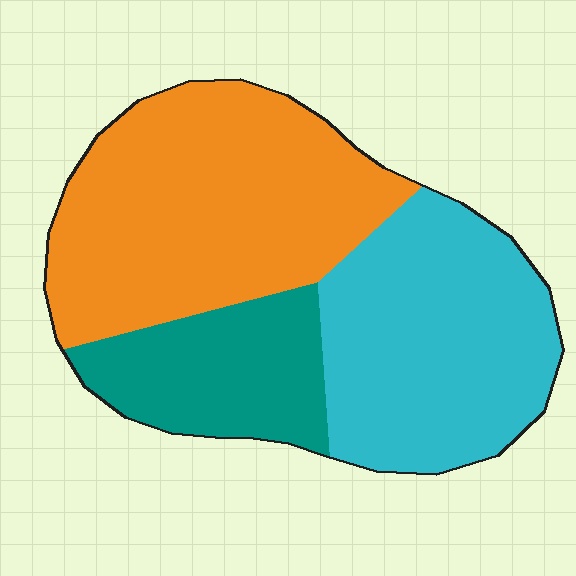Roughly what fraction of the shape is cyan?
Cyan covers 36% of the shape.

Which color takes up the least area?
Teal, at roughly 20%.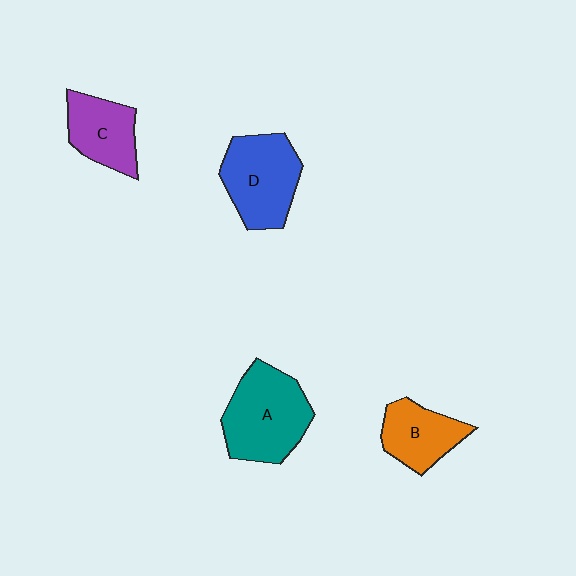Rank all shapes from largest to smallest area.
From largest to smallest: A (teal), D (blue), C (purple), B (orange).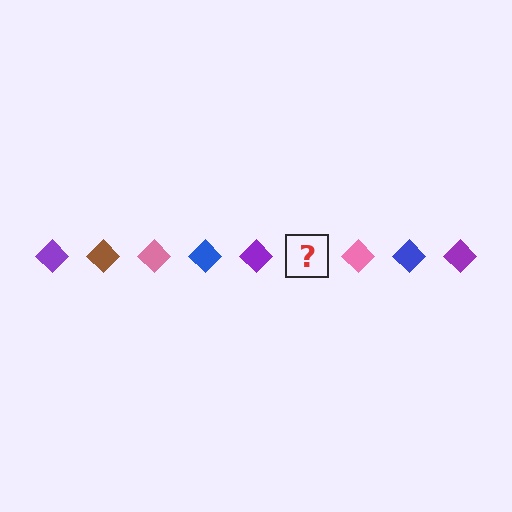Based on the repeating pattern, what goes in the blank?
The blank should be a brown diamond.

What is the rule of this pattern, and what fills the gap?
The rule is that the pattern cycles through purple, brown, pink, blue diamonds. The gap should be filled with a brown diamond.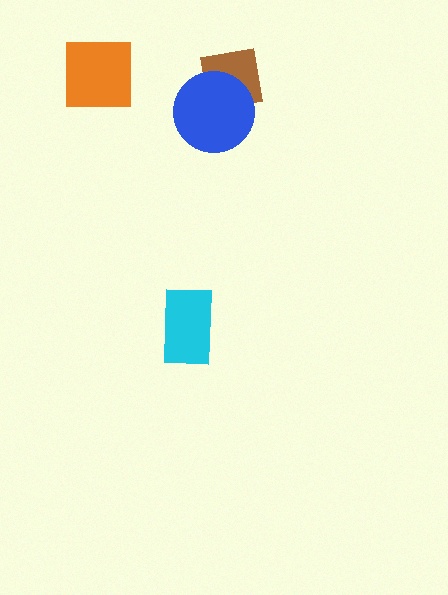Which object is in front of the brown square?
The blue circle is in front of the brown square.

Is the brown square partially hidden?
Yes, it is partially covered by another shape.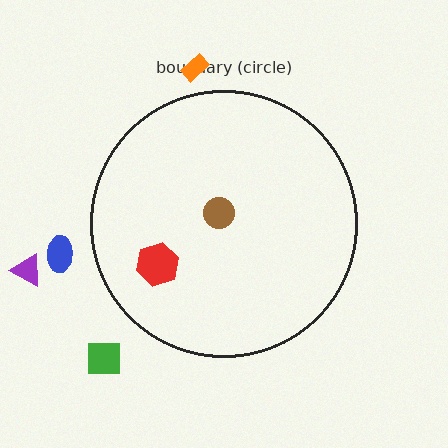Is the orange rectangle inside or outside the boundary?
Outside.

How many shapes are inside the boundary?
2 inside, 4 outside.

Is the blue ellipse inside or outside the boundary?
Outside.